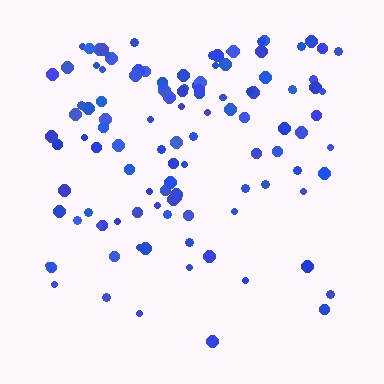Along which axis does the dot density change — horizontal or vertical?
Vertical.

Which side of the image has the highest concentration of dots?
The top.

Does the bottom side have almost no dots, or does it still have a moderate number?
Still a moderate number, just noticeably fewer than the top.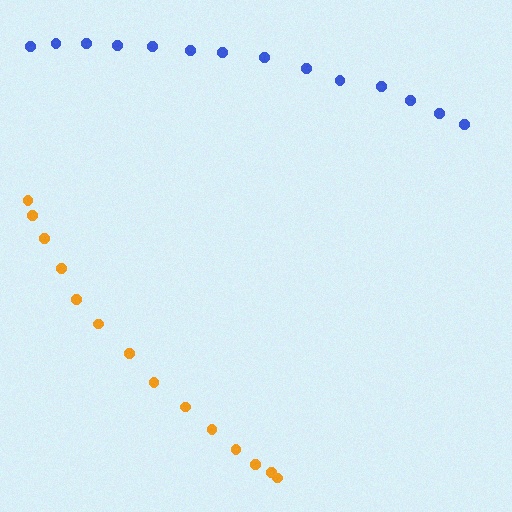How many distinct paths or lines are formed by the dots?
There are 2 distinct paths.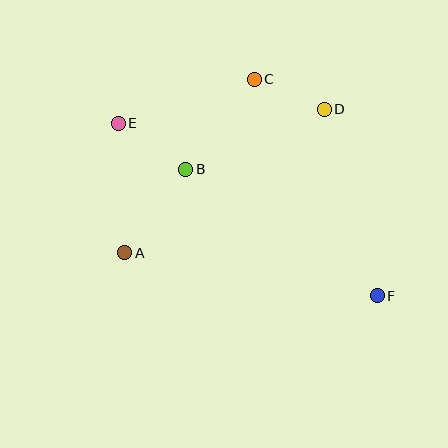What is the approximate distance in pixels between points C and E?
The distance between C and E is approximately 143 pixels.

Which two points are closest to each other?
Points C and D are closest to each other.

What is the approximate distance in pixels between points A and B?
The distance between A and B is approximately 103 pixels.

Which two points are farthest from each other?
Points E and F are farthest from each other.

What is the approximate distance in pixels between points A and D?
The distance between A and D is approximately 246 pixels.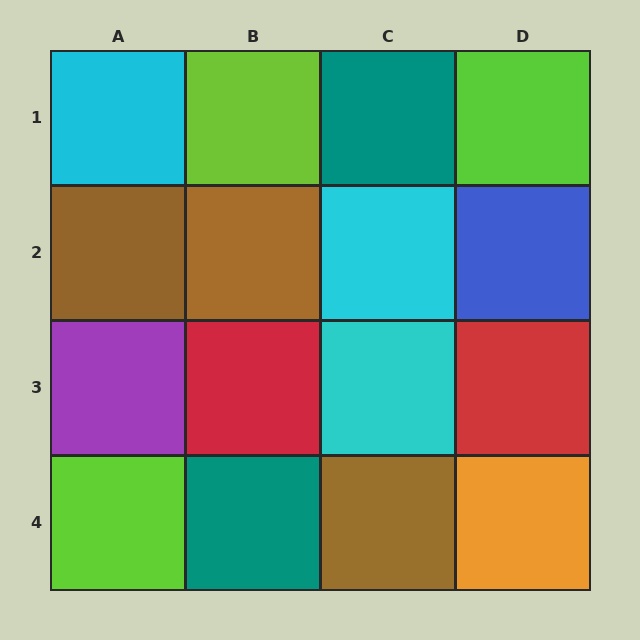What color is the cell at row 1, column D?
Lime.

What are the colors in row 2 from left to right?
Brown, brown, cyan, blue.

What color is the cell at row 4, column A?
Lime.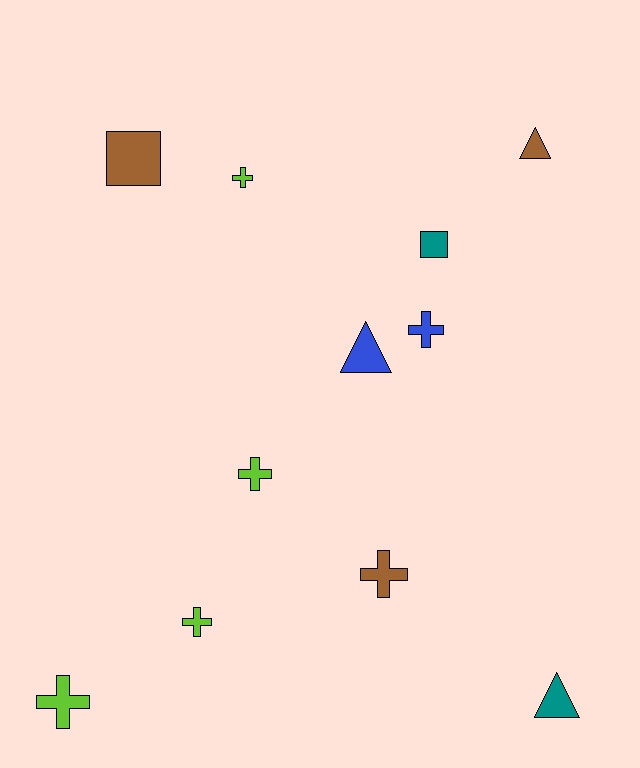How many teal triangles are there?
There is 1 teal triangle.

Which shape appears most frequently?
Cross, with 6 objects.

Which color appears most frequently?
Lime, with 4 objects.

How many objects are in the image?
There are 11 objects.